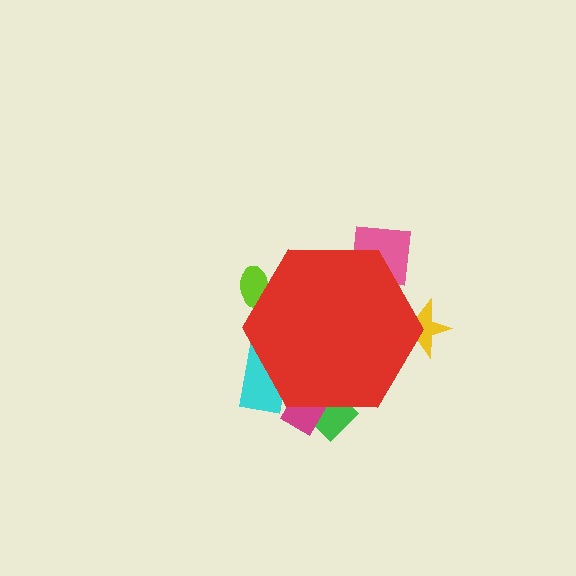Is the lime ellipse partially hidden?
Yes, the lime ellipse is partially hidden behind the red hexagon.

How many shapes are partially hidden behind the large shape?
6 shapes are partially hidden.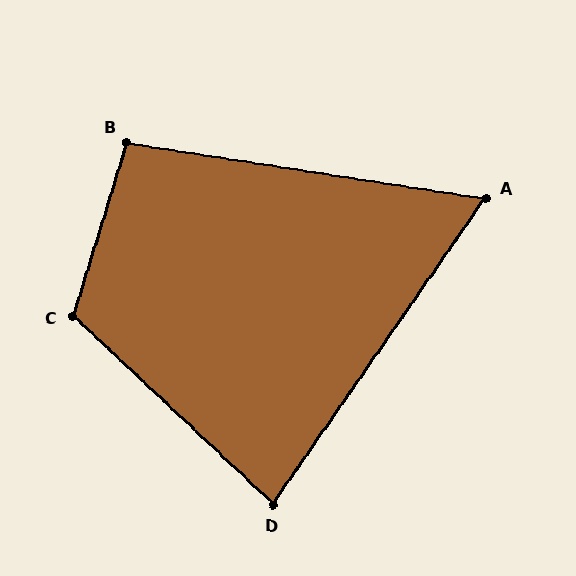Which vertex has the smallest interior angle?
A, at approximately 64 degrees.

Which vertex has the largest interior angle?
C, at approximately 116 degrees.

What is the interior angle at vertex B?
Approximately 99 degrees (obtuse).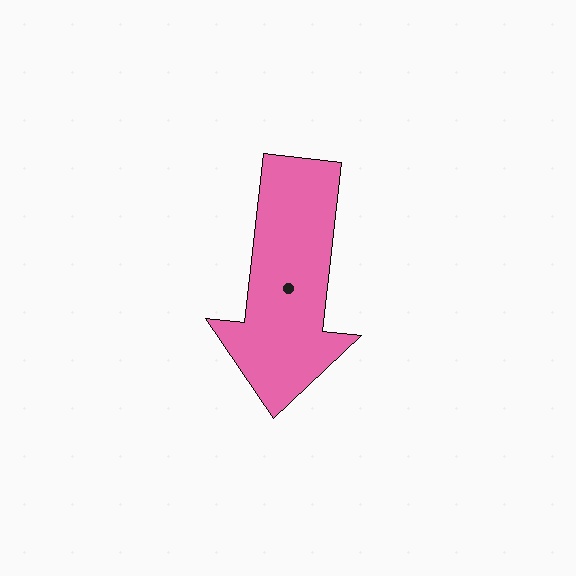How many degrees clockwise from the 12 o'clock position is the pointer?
Approximately 186 degrees.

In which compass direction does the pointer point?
South.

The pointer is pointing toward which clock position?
Roughly 6 o'clock.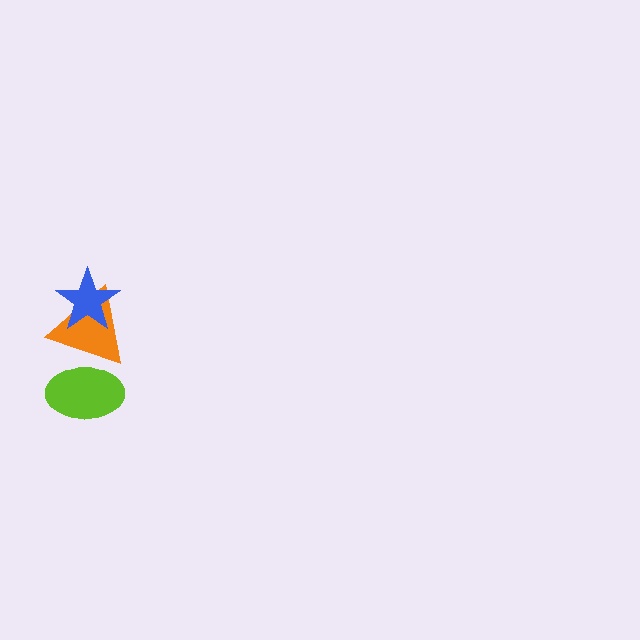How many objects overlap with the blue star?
1 object overlaps with the blue star.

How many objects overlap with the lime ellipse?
1 object overlaps with the lime ellipse.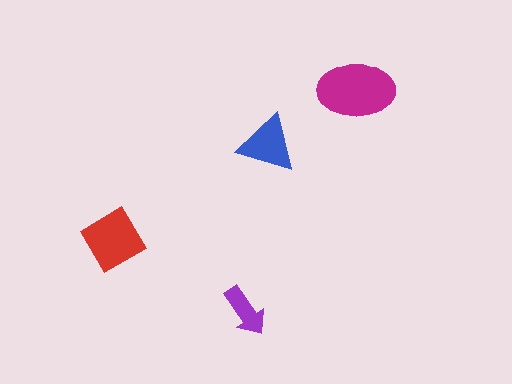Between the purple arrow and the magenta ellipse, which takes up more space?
The magenta ellipse.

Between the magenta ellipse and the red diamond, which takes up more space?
The magenta ellipse.